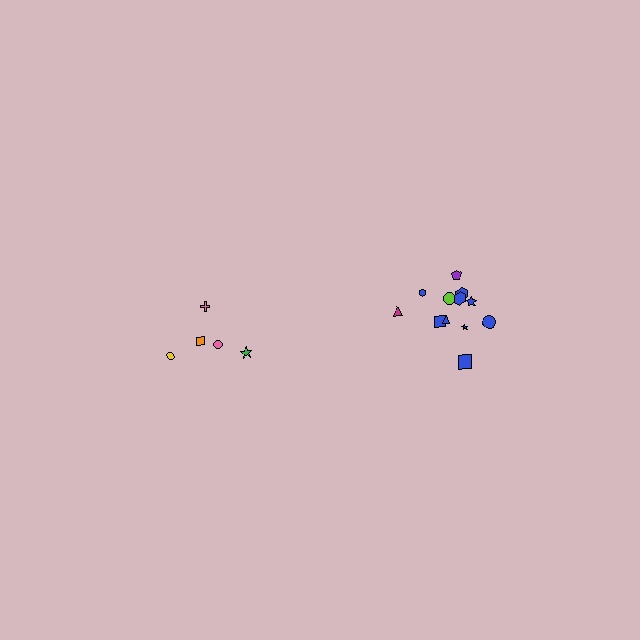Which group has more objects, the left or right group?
The right group.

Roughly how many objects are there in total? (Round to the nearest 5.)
Roughly 15 objects in total.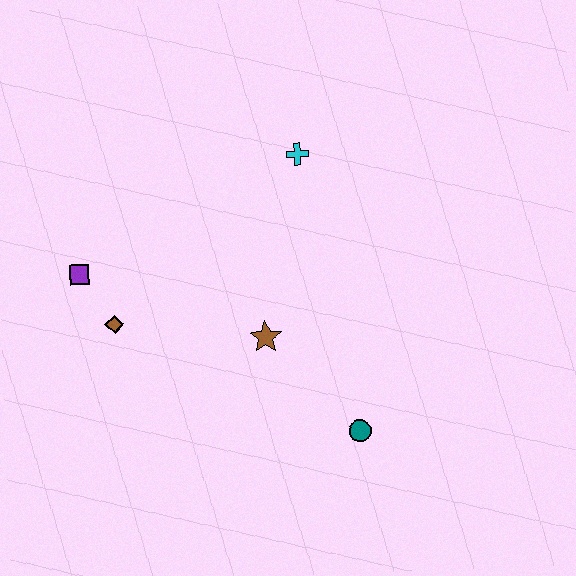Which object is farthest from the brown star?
The purple square is farthest from the brown star.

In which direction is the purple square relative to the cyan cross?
The purple square is to the left of the cyan cross.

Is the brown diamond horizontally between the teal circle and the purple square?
Yes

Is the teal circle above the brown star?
No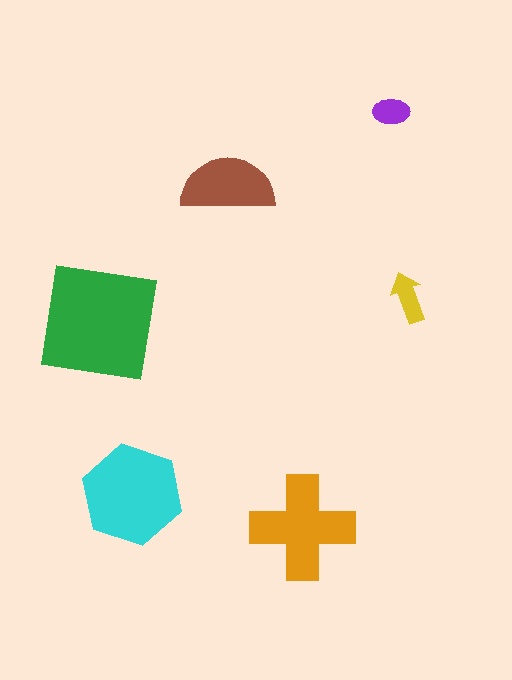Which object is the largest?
The green square.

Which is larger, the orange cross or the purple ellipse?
The orange cross.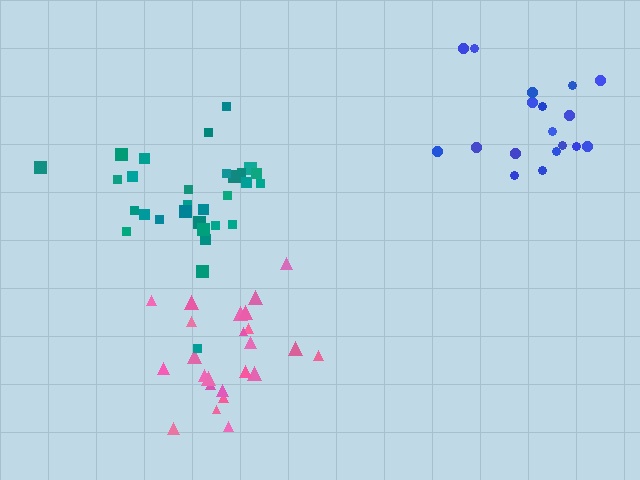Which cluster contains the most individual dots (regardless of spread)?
Teal (30).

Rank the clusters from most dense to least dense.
pink, teal, blue.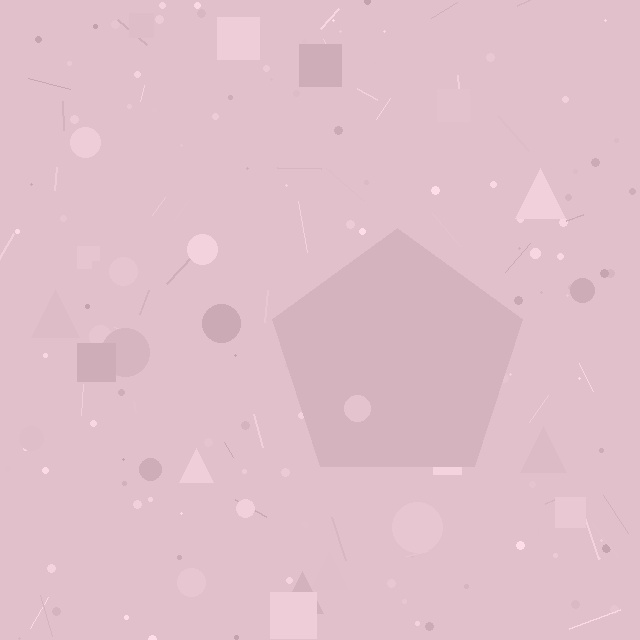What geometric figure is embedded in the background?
A pentagon is embedded in the background.